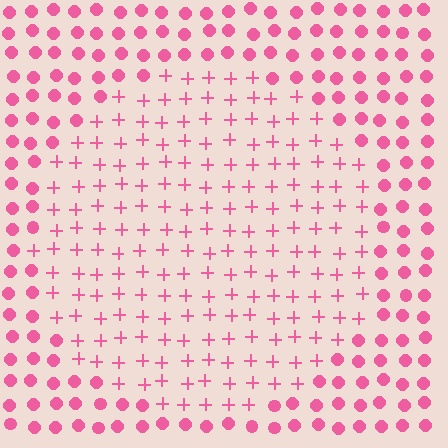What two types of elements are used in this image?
The image uses plus signs inside the circle region and circles outside it.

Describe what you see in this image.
The image is filled with small pink elements arranged in a uniform grid. A circle-shaped region contains plus signs, while the surrounding area contains circles. The boundary is defined purely by the change in element shape.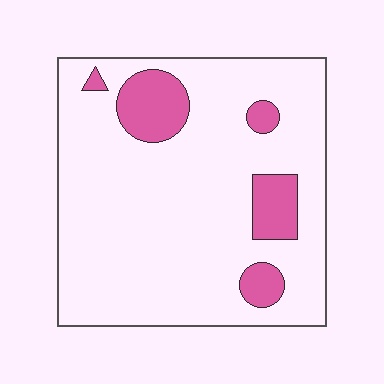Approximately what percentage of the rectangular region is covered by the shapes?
Approximately 15%.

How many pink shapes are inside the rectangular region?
5.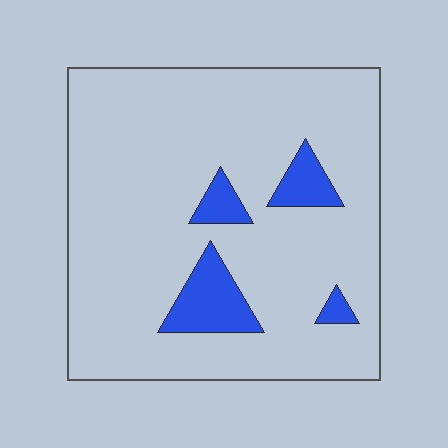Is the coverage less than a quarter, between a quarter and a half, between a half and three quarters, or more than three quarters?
Less than a quarter.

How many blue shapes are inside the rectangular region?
4.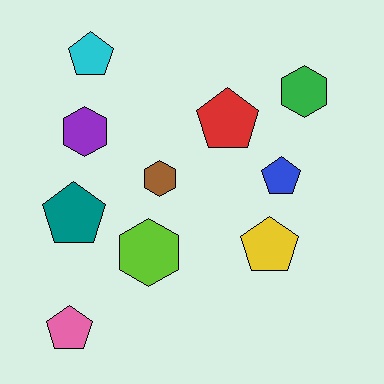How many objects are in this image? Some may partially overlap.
There are 10 objects.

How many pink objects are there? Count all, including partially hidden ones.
There is 1 pink object.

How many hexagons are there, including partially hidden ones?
There are 4 hexagons.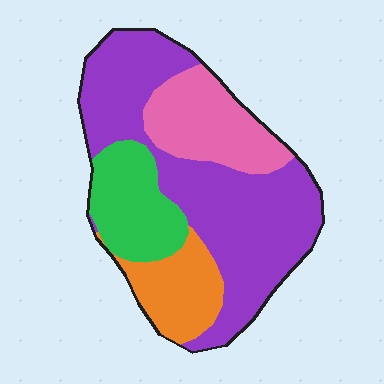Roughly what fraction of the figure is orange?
Orange takes up less than a quarter of the figure.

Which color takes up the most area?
Purple, at roughly 50%.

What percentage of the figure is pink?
Pink takes up between a sixth and a third of the figure.